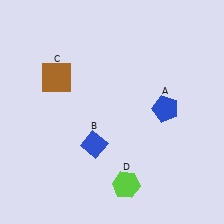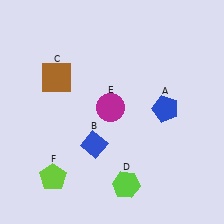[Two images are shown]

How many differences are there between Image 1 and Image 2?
There are 2 differences between the two images.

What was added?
A magenta circle (E), a lime pentagon (F) were added in Image 2.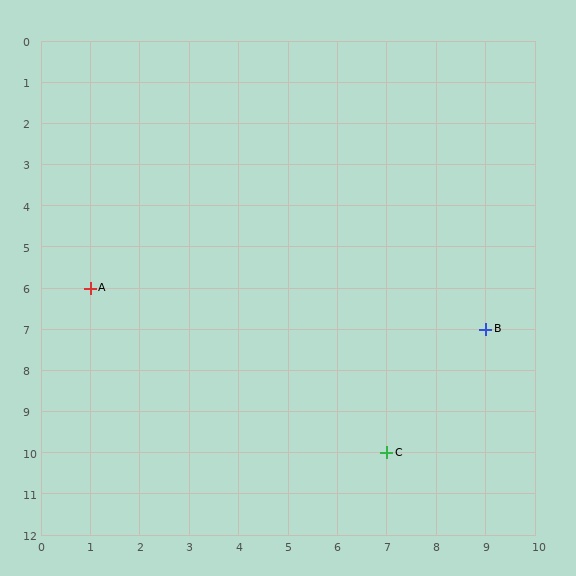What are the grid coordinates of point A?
Point A is at grid coordinates (1, 6).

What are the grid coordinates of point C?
Point C is at grid coordinates (7, 10).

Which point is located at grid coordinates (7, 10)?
Point C is at (7, 10).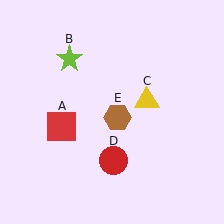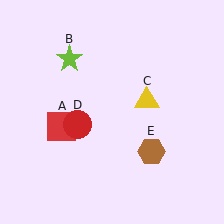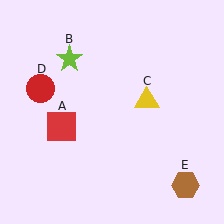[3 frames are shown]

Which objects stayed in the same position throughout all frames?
Red square (object A) and lime star (object B) and yellow triangle (object C) remained stationary.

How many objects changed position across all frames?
2 objects changed position: red circle (object D), brown hexagon (object E).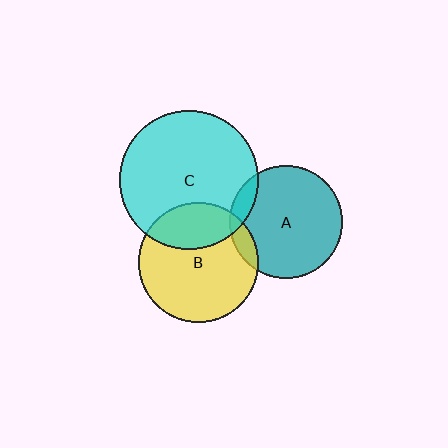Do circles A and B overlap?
Yes.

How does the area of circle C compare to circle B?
Approximately 1.3 times.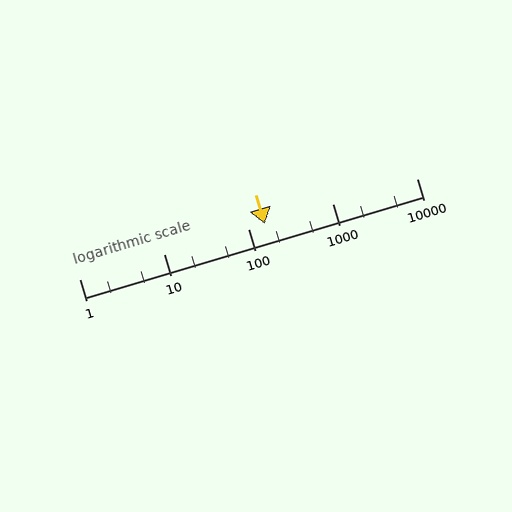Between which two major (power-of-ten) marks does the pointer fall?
The pointer is between 100 and 1000.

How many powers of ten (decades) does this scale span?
The scale spans 4 decades, from 1 to 10000.